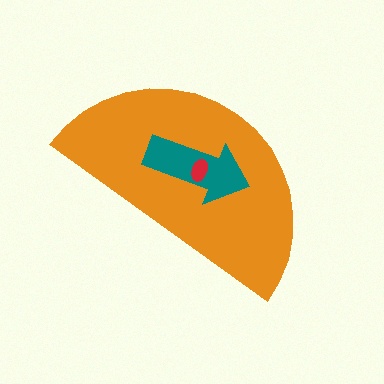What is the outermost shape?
The orange semicircle.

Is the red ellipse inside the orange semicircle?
Yes.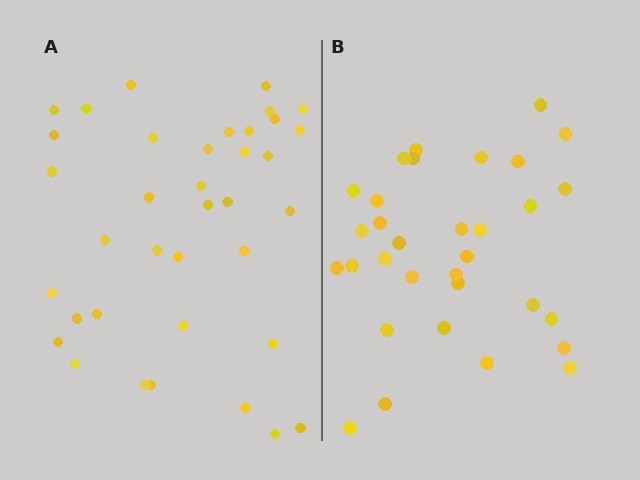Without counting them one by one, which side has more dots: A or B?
Region A (the left region) has more dots.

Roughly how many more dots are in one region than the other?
Region A has about 5 more dots than region B.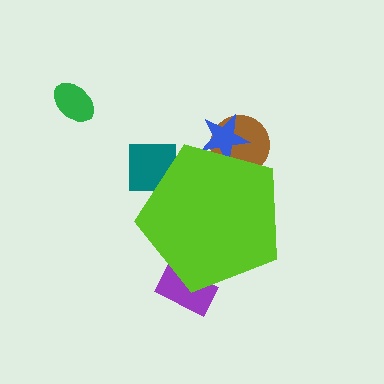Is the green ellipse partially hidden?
No, the green ellipse is fully visible.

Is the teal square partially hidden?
Yes, the teal square is partially hidden behind the lime pentagon.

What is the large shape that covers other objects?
A lime pentagon.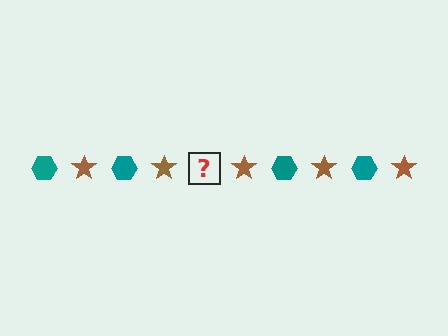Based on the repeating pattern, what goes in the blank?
The blank should be a teal hexagon.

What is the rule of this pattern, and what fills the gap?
The rule is that the pattern alternates between teal hexagon and brown star. The gap should be filled with a teal hexagon.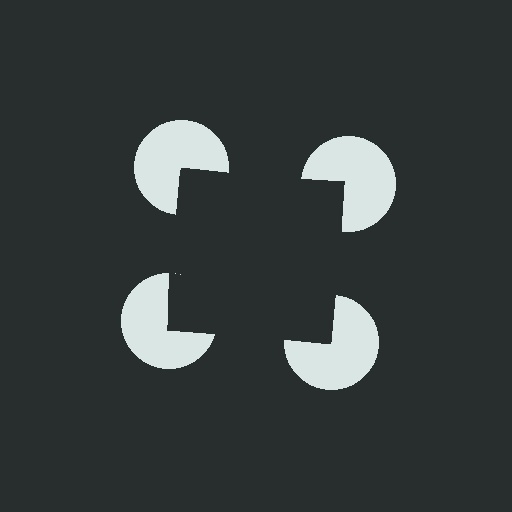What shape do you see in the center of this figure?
An illusory square — its edges are inferred from the aligned wedge cuts in the pac-man discs, not physically drawn.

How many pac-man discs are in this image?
There are 4 — one at each vertex of the illusory square.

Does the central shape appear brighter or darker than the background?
It typically appears slightly darker than the background, even though no actual brightness change is drawn.